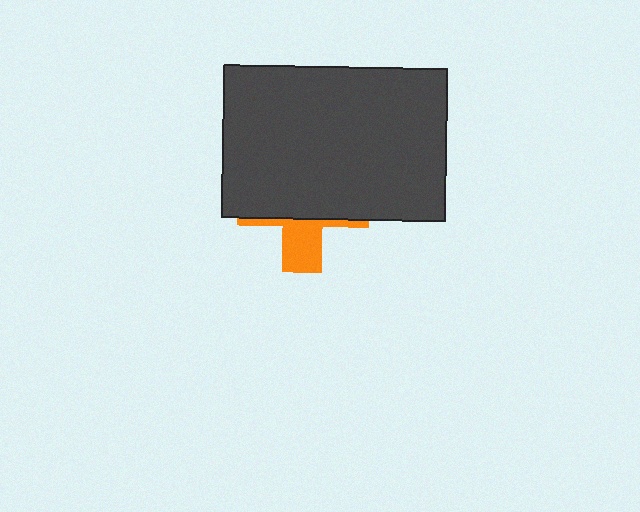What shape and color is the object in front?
The object in front is a dark gray rectangle.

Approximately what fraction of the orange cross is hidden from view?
Roughly 68% of the orange cross is hidden behind the dark gray rectangle.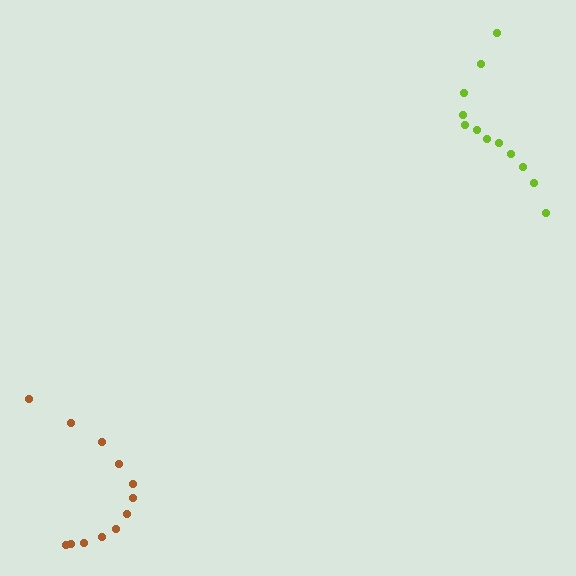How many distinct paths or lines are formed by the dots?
There are 2 distinct paths.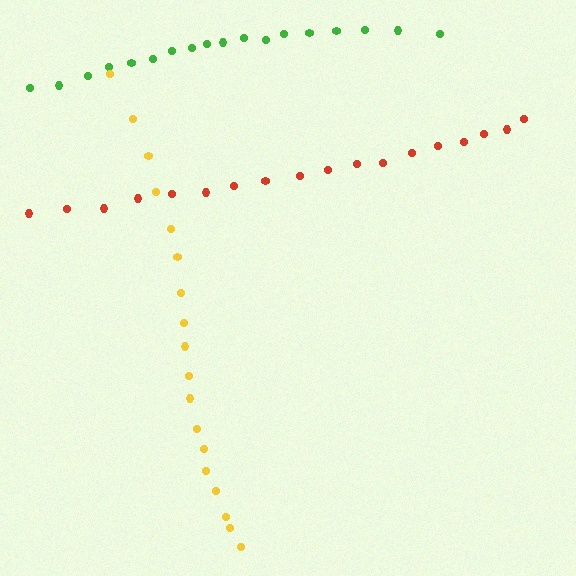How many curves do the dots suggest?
There are 3 distinct paths.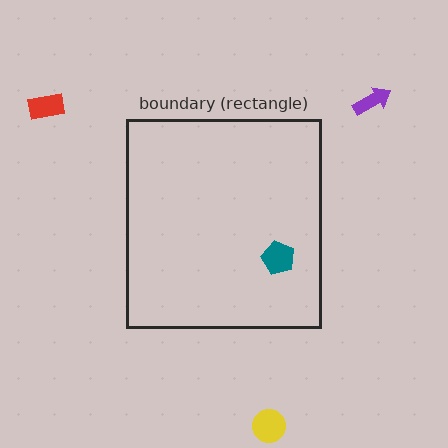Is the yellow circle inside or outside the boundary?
Outside.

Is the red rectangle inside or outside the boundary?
Outside.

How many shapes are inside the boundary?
1 inside, 3 outside.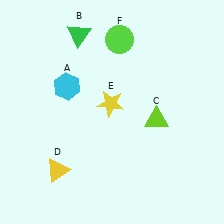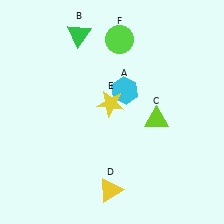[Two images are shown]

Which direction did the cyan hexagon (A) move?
The cyan hexagon (A) moved right.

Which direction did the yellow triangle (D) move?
The yellow triangle (D) moved right.